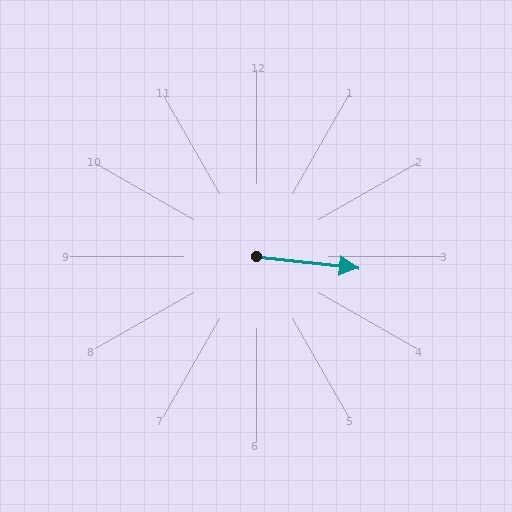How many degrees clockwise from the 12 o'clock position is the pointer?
Approximately 97 degrees.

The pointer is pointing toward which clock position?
Roughly 3 o'clock.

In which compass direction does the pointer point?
East.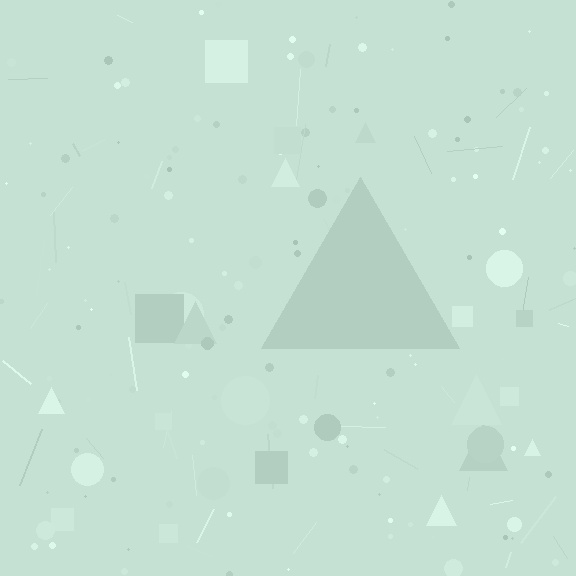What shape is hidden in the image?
A triangle is hidden in the image.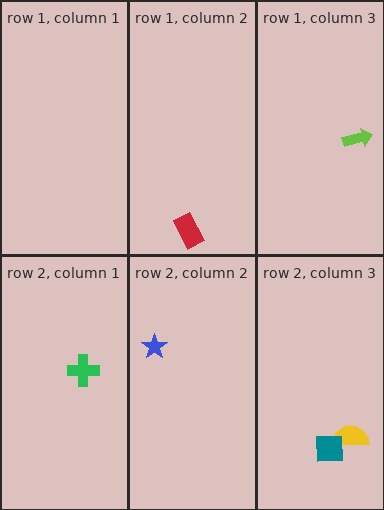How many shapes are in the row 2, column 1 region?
1.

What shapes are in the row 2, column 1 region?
The green cross.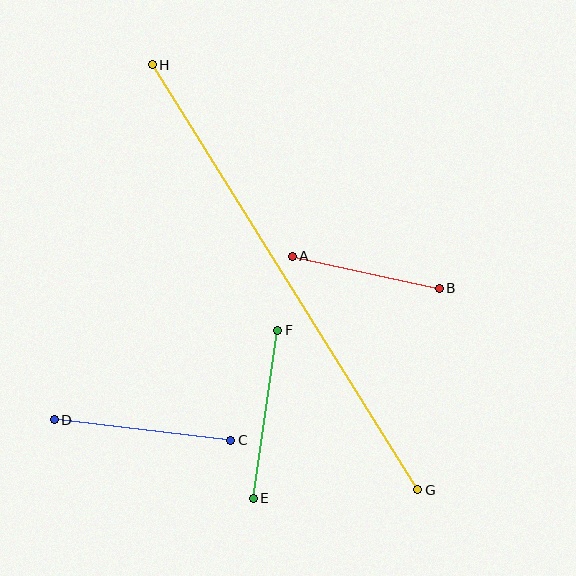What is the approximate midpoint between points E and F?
The midpoint is at approximately (265, 414) pixels.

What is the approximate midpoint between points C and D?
The midpoint is at approximately (142, 430) pixels.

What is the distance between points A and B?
The distance is approximately 150 pixels.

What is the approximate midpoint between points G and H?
The midpoint is at approximately (285, 277) pixels.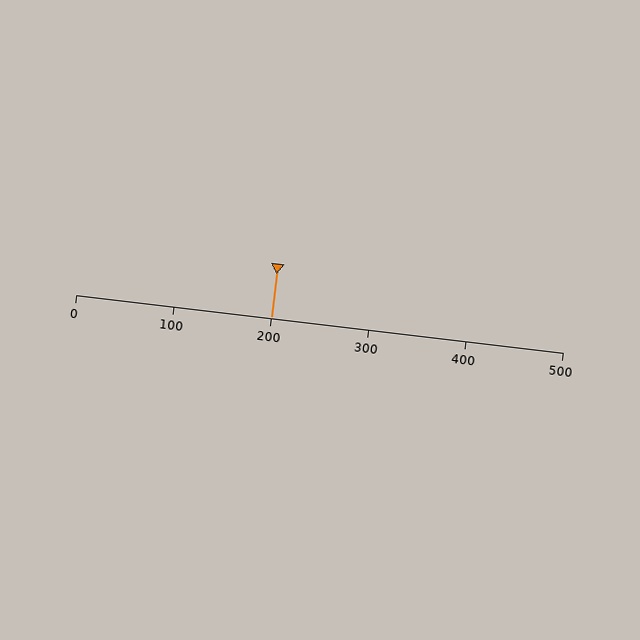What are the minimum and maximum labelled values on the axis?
The axis runs from 0 to 500.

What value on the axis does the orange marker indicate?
The marker indicates approximately 200.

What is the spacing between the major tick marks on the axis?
The major ticks are spaced 100 apart.